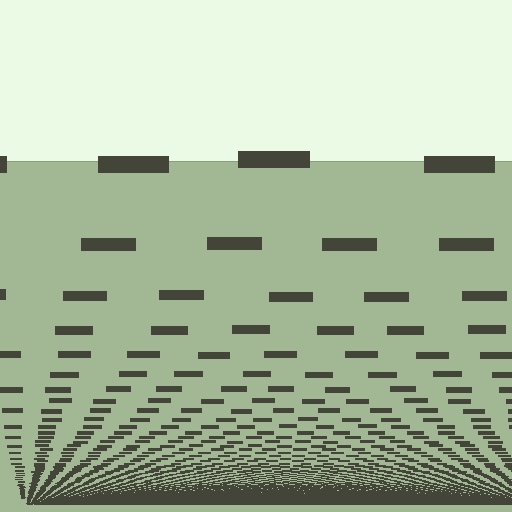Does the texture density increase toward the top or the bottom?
Density increases toward the bottom.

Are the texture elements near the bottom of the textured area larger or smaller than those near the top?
Smaller. The gradient is inverted — elements near the bottom are smaller and denser.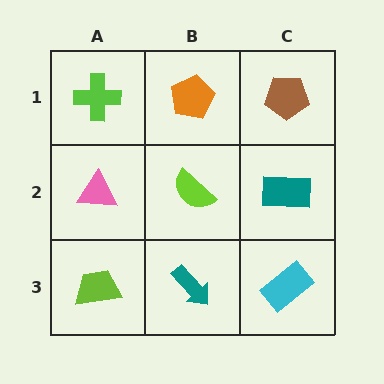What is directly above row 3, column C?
A teal rectangle.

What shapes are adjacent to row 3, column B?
A lime semicircle (row 2, column B), a lime trapezoid (row 3, column A), a cyan rectangle (row 3, column C).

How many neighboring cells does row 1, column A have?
2.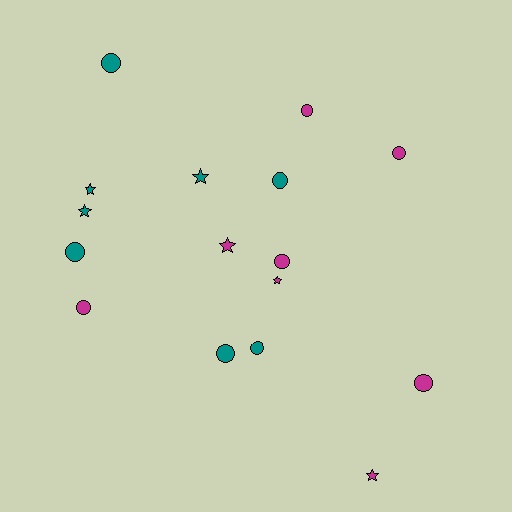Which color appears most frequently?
Magenta, with 8 objects.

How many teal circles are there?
There are 5 teal circles.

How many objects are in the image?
There are 16 objects.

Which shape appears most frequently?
Circle, with 10 objects.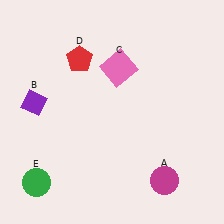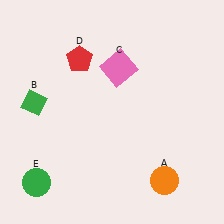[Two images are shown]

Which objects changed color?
A changed from magenta to orange. B changed from purple to green.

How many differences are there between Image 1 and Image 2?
There are 2 differences between the two images.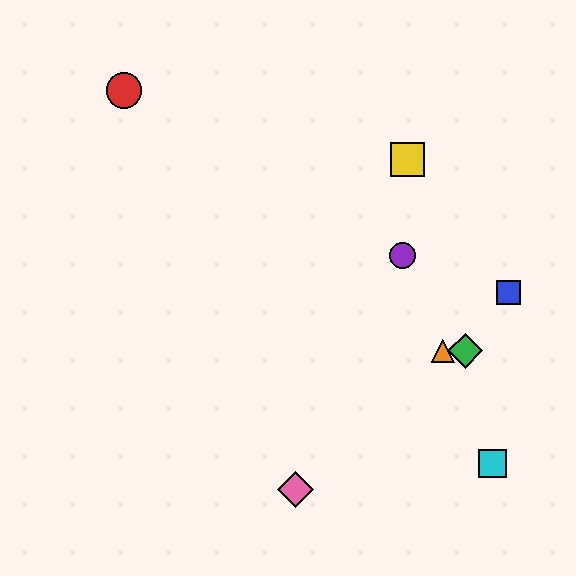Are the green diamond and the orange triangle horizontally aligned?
Yes, both are at y≈351.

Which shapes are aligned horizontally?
The green diamond, the orange triangle are aligned horizontally.